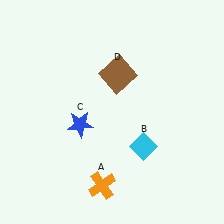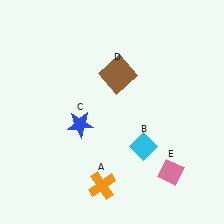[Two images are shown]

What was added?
A pink diamond (E) was added in Image 2.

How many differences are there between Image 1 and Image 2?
There is 1 difference between the two images.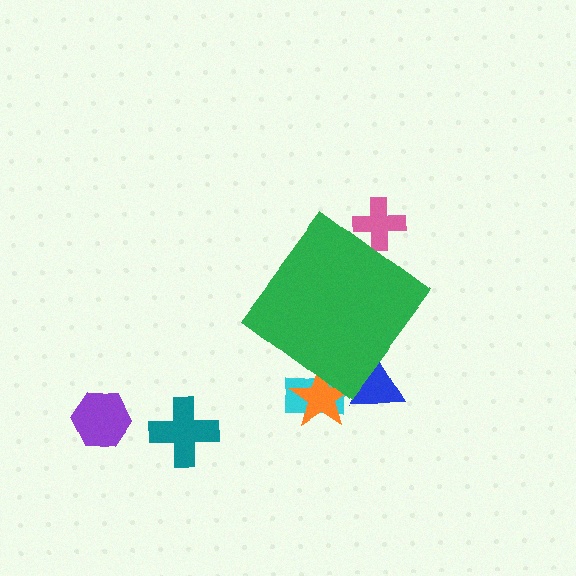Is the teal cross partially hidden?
No, the teal cross is fully visible.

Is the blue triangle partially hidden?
Yes, the blue triangle is partially hidden behind the green diamond.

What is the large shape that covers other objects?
A green diamond.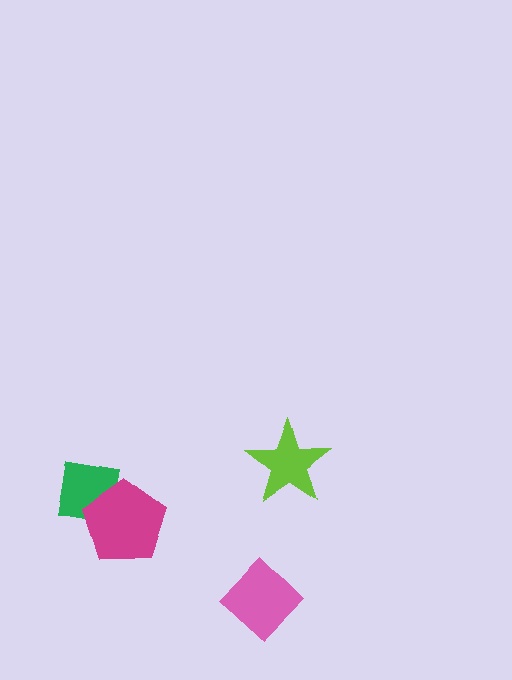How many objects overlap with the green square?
1 object overlaps with the green square.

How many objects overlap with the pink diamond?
0 objects overlap with the pink diamond.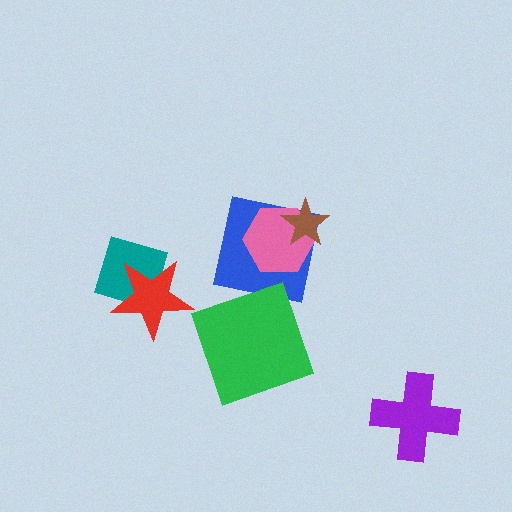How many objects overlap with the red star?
1 object overlaps with the red star.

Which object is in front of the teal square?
The red star is in front of the teal square.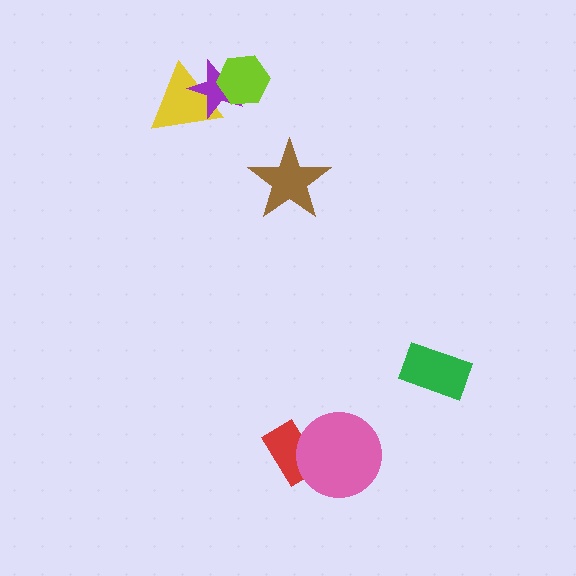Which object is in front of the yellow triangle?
The purple star is in front of the yellow triangle.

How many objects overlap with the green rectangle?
0 objects overlap with the green rectangle.